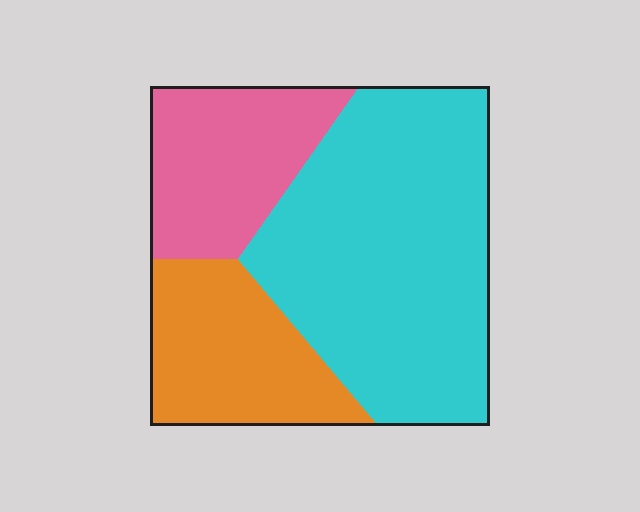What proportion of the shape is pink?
Pink covers roughly 20% of the shape.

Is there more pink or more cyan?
Cyan.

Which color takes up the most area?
Cyan, at roughly 55%.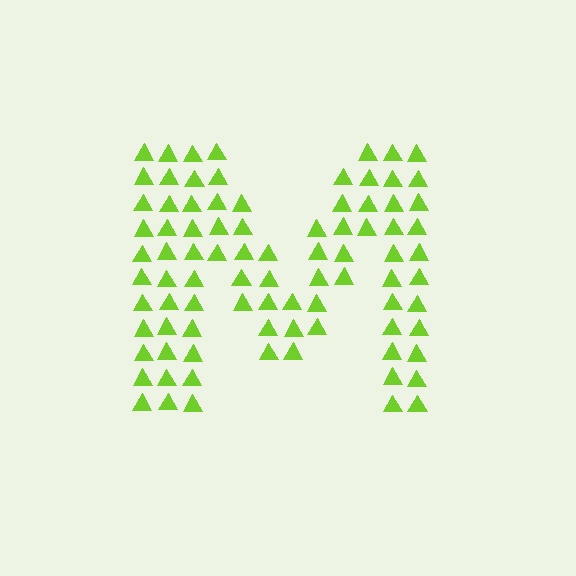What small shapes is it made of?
It is made of small triangles.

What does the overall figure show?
The overall figure shows the letter M.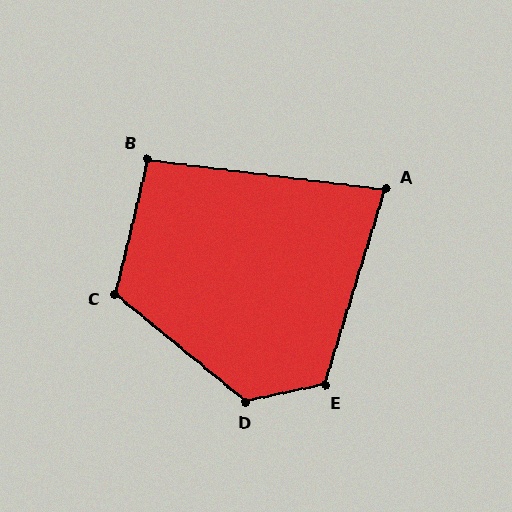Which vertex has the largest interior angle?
D, at approximately 128 degrees.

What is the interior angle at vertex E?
Approximately 119 degrees (obtuse).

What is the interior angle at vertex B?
Approximately 96 degrees (obtuse).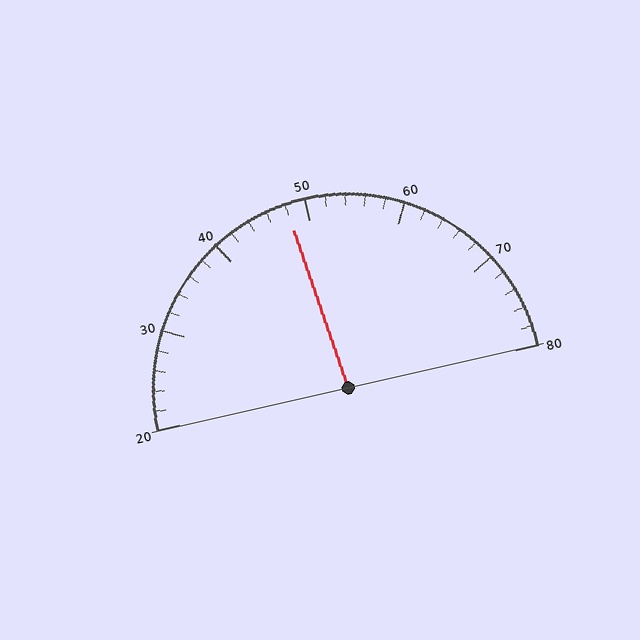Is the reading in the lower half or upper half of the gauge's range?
The reading is in the lower half of the range (20 to 80).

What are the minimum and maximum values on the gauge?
The gauge ranges from 20 to 80.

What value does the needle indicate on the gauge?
The needle indicates approximately 48.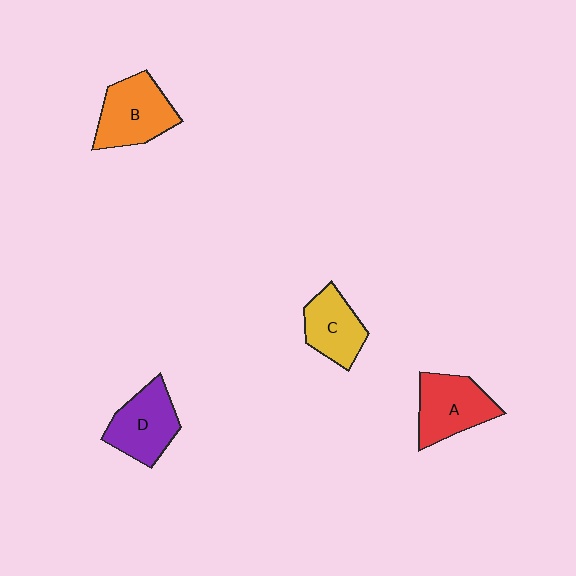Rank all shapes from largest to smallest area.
From largest to smallest: B (orange), A (red), D (purple), C (yellow).